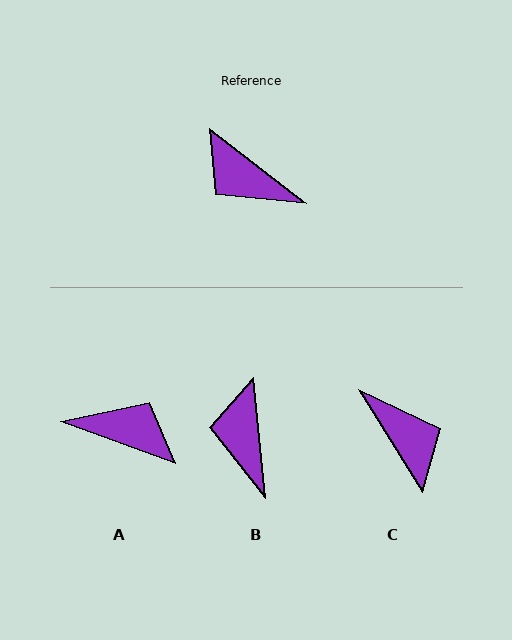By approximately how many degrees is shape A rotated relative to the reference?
Approximately 162 degrees clockwise.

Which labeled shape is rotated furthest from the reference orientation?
A, about 162 degrees away.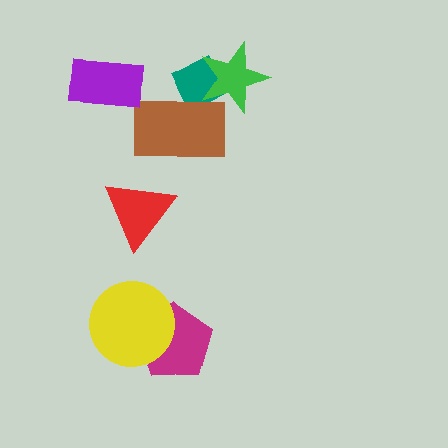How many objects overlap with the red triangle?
0 objects overlap with the red triangle.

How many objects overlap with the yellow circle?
1 object overlaps with the yellow circle.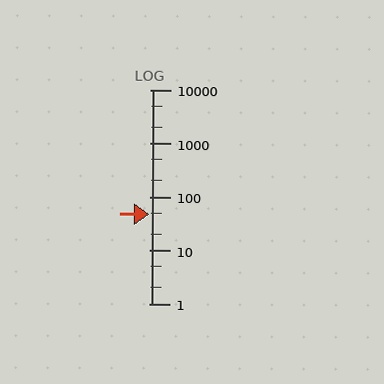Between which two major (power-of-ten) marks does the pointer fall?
The pointer is between 10 and 100.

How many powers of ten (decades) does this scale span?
The scale spans 4 decades, from 1 to 10000.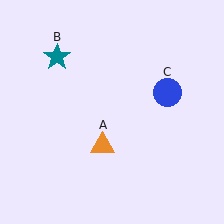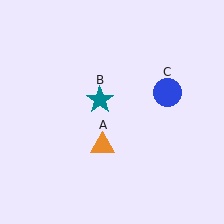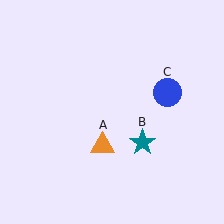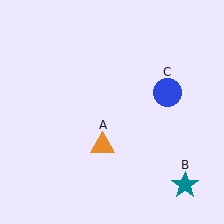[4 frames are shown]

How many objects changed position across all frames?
1 object changed position: teal star (object B).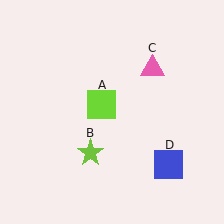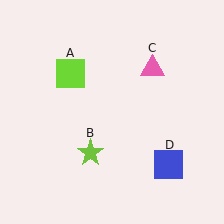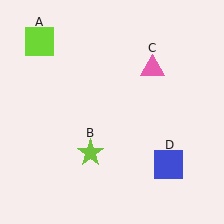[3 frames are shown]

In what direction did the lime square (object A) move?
The lime square (object A) moved up and to the left.